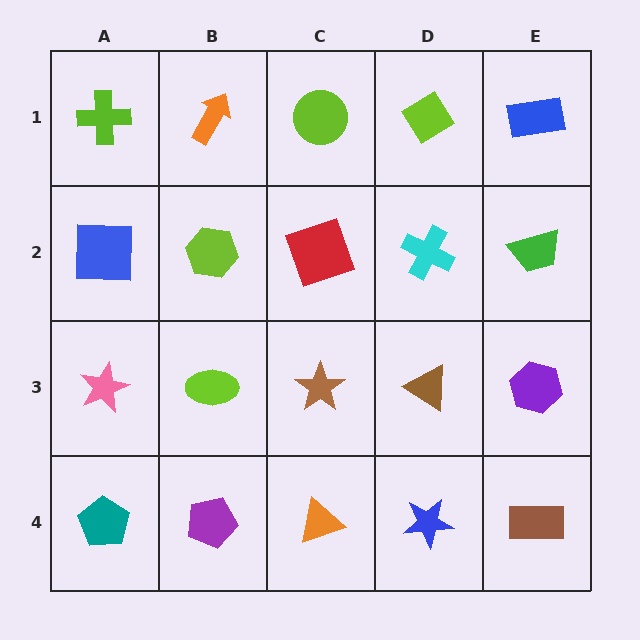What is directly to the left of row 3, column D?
A brown star.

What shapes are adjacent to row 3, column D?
A cyan cross (row 2, column D), a blue star (row 4, column D), a brown star (row 3, column C), a purple hexagon (row 3, column E).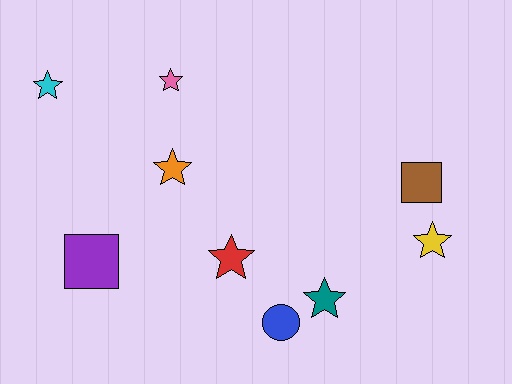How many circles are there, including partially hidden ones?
There is 1 circle.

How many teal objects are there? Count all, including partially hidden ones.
There is 1 teal object.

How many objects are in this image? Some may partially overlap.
There are 9 objects.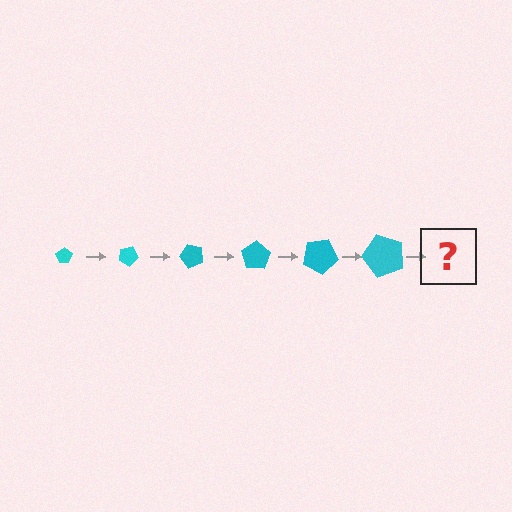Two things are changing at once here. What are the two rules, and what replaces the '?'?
The two rules are that the pentagon grows larger each step and it rotates 25 degrees each step. The '?' should be a pentagon, larger than the previous one and rotated 150 degrees from the start.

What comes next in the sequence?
The next element should be a pentagon, larger than the previous one and rotated 150 degrees from the start.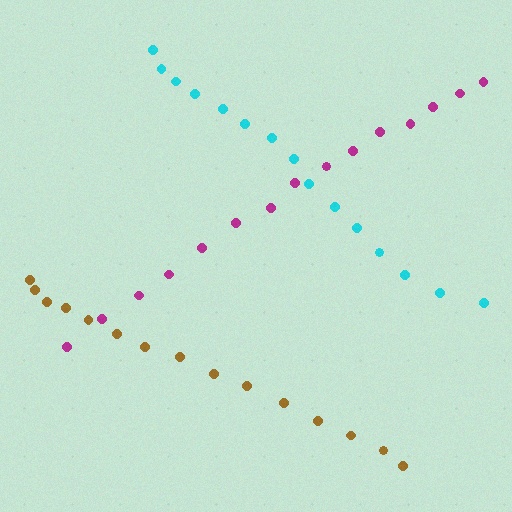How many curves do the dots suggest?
There are 3 distinct paths.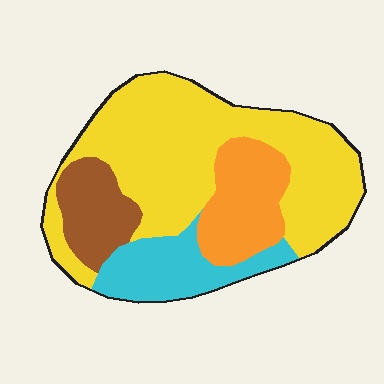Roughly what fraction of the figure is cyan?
Cyan covers roughly 15% of the figure.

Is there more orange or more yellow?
Yellow.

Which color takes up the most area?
Yellow, at roughly 55%.